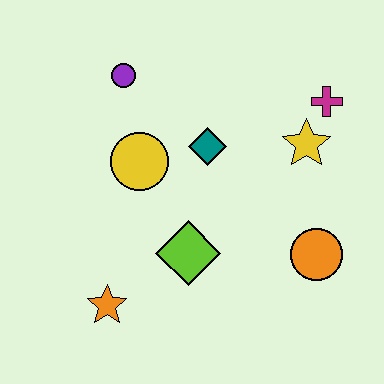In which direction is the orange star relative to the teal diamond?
The orange star is below the teal diamond.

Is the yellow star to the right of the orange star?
Yes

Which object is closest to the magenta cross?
The yellow star is closest to the magenta cross.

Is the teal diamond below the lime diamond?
No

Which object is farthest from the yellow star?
The orange star is farthest from the yellow star.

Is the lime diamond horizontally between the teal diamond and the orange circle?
No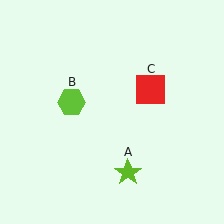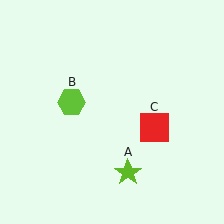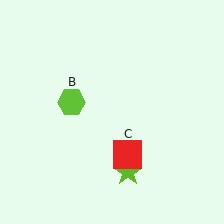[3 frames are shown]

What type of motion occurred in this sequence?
The red square (object C) rotated clockwise around the center of the scene.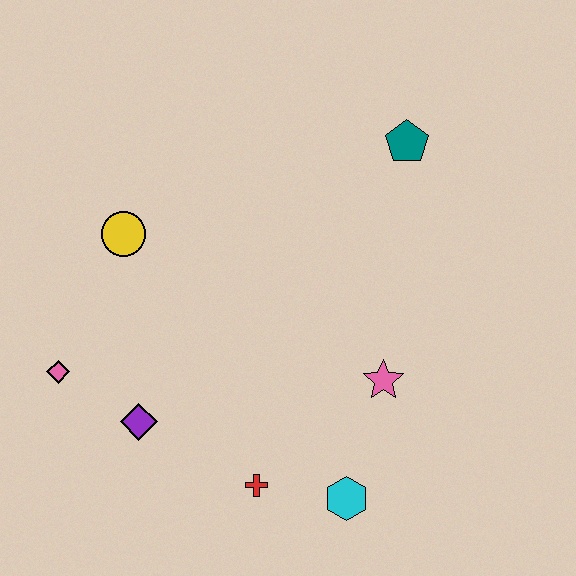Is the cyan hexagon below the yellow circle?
Yes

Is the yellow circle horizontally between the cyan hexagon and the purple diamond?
No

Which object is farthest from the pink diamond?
The teal pentagon is farthest from the pink diamond.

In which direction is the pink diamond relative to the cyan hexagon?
The pink diamond is to the left of the cyan hexagon.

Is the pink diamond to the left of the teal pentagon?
Yes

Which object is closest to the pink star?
The cyan hexagon is closest to the pink star.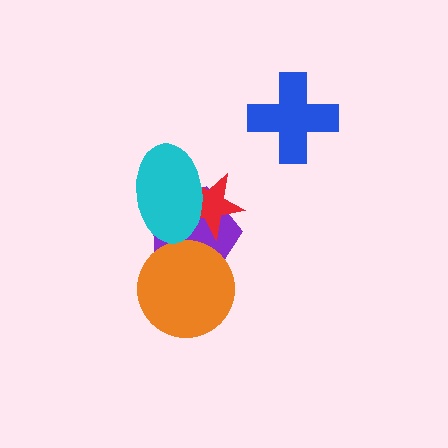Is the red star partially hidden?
Yes, it is partially covered by another shape.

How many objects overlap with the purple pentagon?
3 objects overlap with the purple pentagon.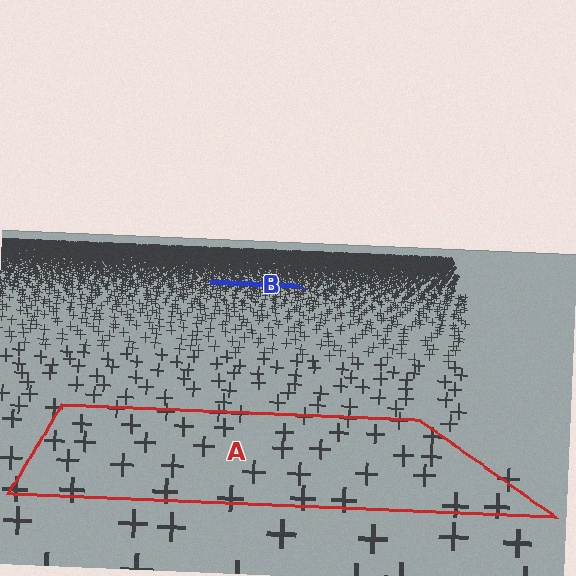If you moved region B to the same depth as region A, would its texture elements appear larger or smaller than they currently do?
They would appear larger. At a closer depth, the same texture elements are projected at a bigger on-screen size.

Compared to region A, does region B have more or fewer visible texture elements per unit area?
Region B has more texture elements per unit area — they are packed more densely because it is farther away.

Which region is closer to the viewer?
Region A is closer. The texture elements there are larger and more spread out.